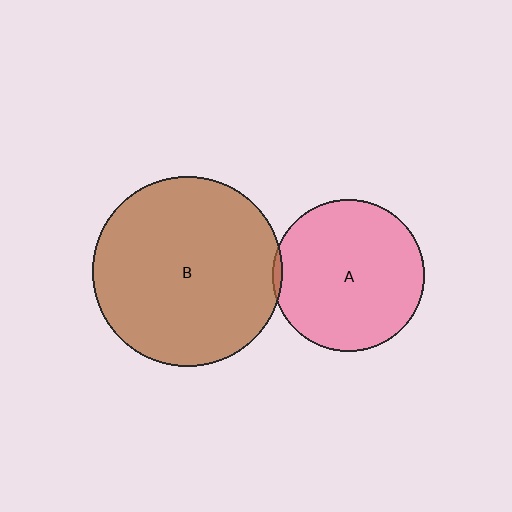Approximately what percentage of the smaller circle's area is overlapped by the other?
Approximately 5%.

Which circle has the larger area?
Circle B (brown).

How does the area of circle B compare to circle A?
Approximately 1.6 times.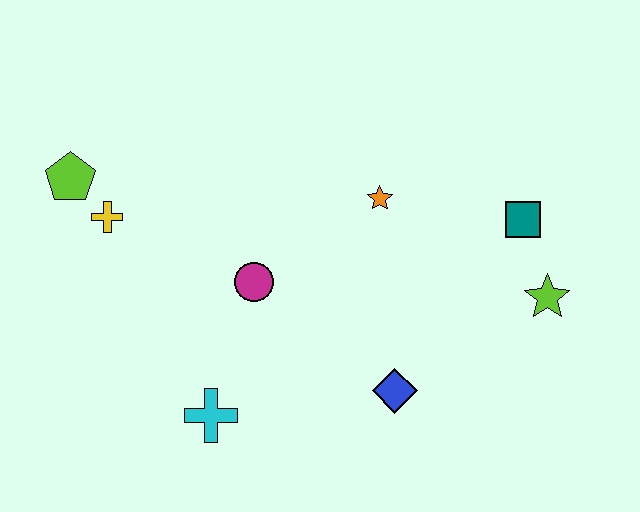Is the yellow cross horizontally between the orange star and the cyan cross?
No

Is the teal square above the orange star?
No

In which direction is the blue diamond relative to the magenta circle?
The blue diamond is to the right of the magenta circle.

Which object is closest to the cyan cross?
The magenta circle is closest to the cyan cross.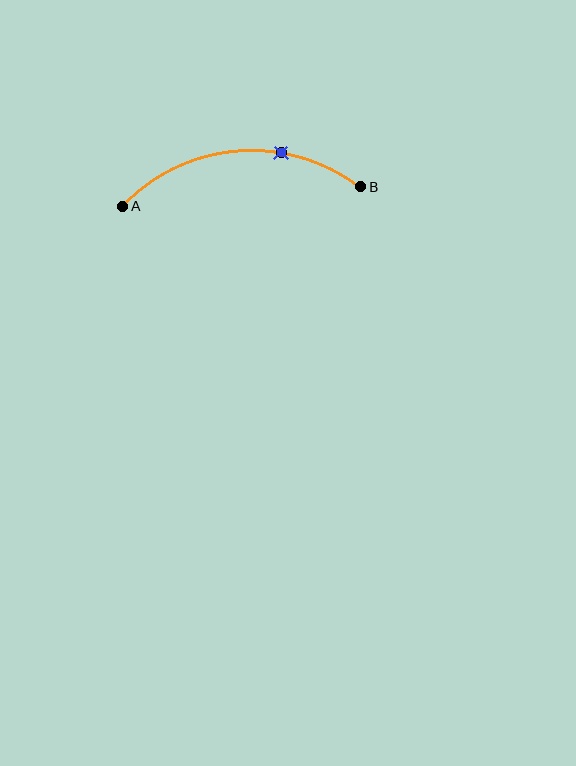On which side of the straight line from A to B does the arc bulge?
The arc bulges above the straight line connecting A and B.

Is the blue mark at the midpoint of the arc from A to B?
No. The blue mark lies on the arc but is closer to endpoint B. The arc midpoint would be at the point on the curve equidistant along the arc from both A and B.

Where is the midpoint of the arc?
The arc midpoint is the point on the curve farthest from the straight line joining A and B. It sits above that line.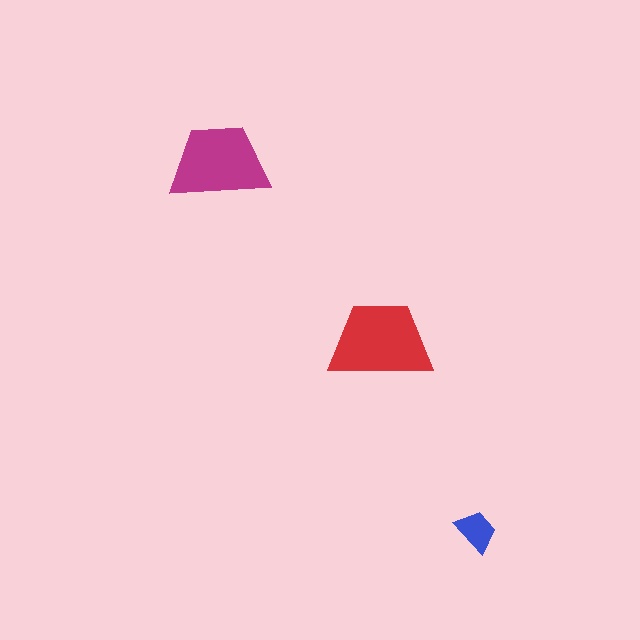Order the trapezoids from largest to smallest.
the red one, the magenta one, the blue one.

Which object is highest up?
The magenta trapezoid is topmost.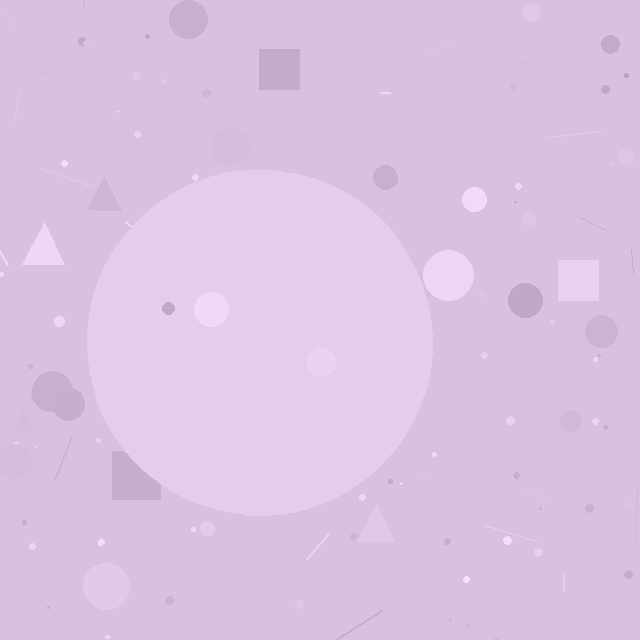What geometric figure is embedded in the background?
A circle is embedded in the background.